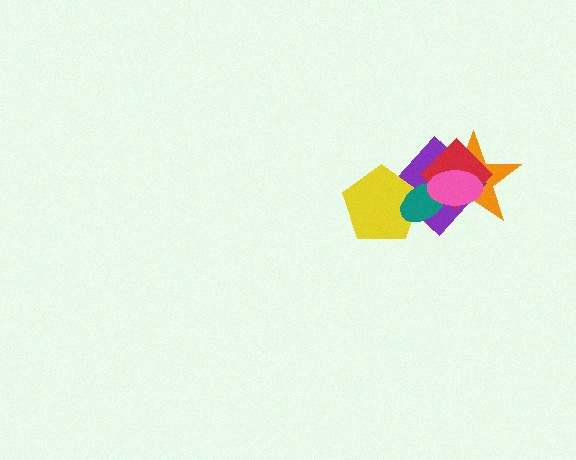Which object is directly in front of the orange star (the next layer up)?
The purple diamond is directly in front of the orange star.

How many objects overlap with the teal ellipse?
5 objects overlap with the teal ellipse.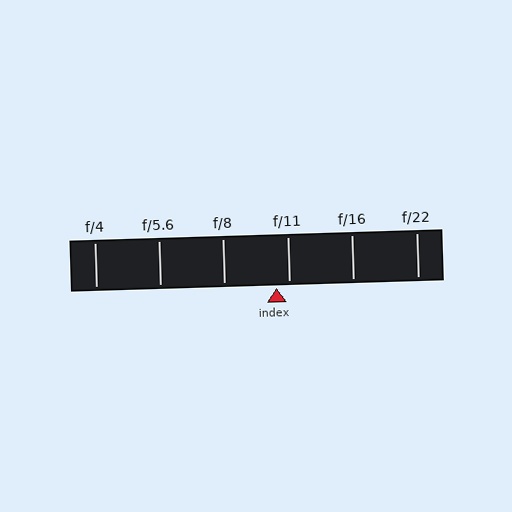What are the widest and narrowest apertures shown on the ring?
The widest aperture shown is f/4 and the narrowest is f/22.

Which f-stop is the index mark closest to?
The index mark is closest to f/11.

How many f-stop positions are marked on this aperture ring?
There are 6 f-stop positions marked.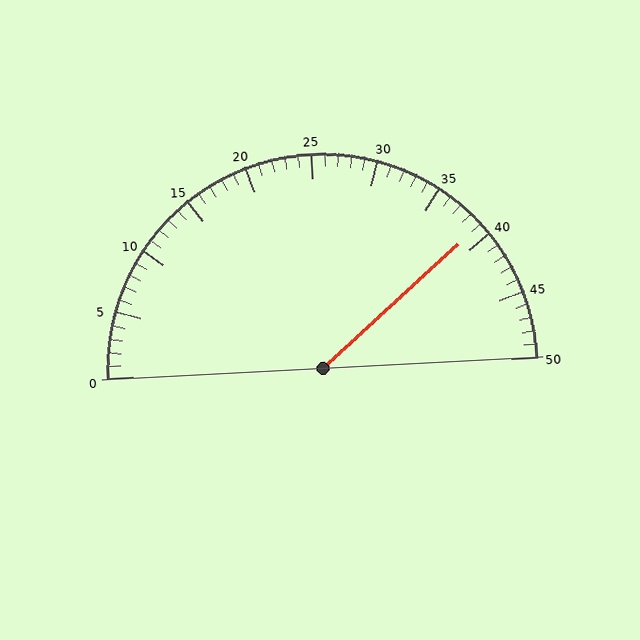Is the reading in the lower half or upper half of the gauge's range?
The reading is in the upper half of the range (0 to 50).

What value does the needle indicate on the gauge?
The needle indicates approximately 39.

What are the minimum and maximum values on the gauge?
The gauge ranges from 0 to 50.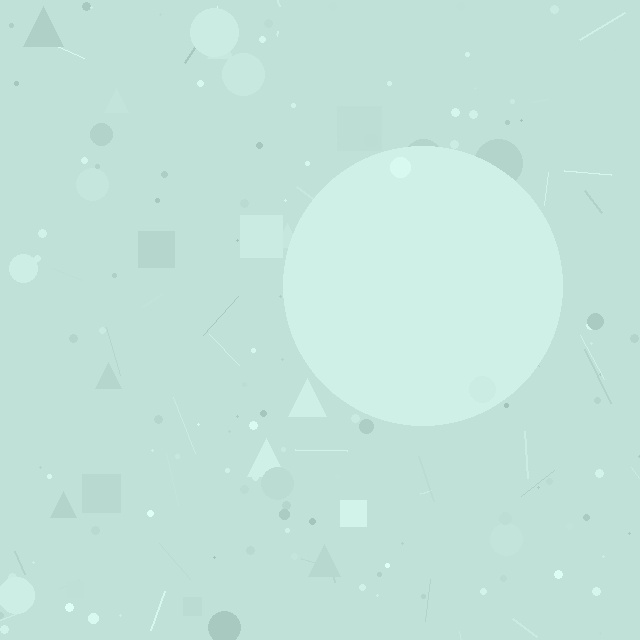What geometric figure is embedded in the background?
A circle is embedded in the background.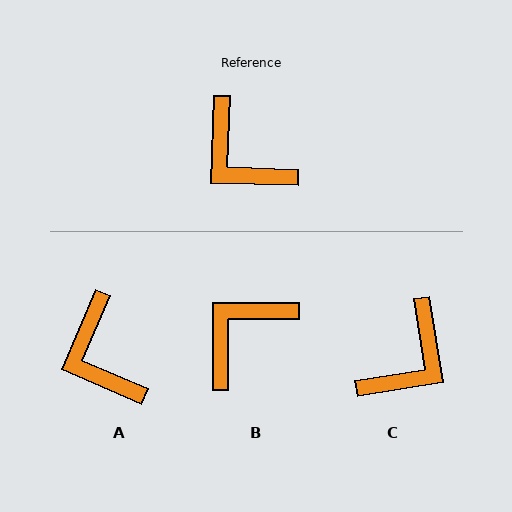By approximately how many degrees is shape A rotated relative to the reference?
Approximately 21 degrees clockwise.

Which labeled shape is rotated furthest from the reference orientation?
C, about 101 degrees away.